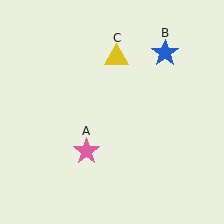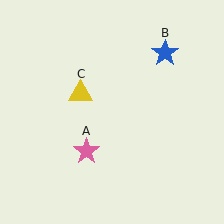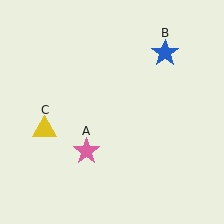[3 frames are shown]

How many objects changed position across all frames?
1 object changed position: yellow triangle (object C).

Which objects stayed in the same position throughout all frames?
Pink star (object A) and blue star (object B) remained stationary.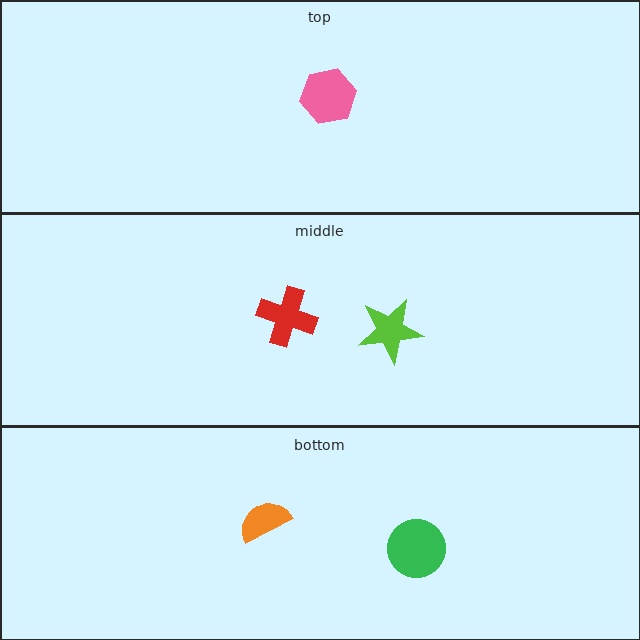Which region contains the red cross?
The middle region.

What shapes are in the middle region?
The red cross, the lime star.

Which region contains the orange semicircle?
The bottom region.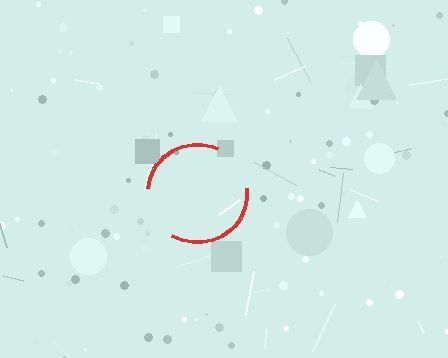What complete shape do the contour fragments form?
The contour fragments form a circle.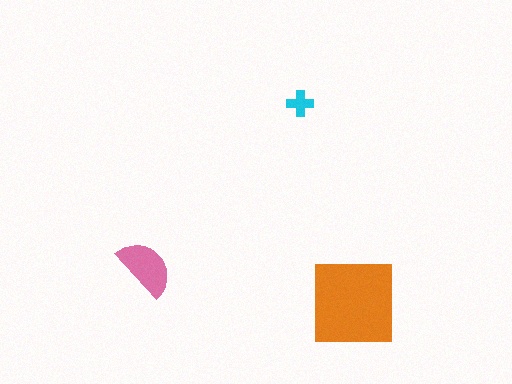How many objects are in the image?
There are 3 objects in the image.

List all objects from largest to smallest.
The orange square, the pink semicircle, the cyan cross.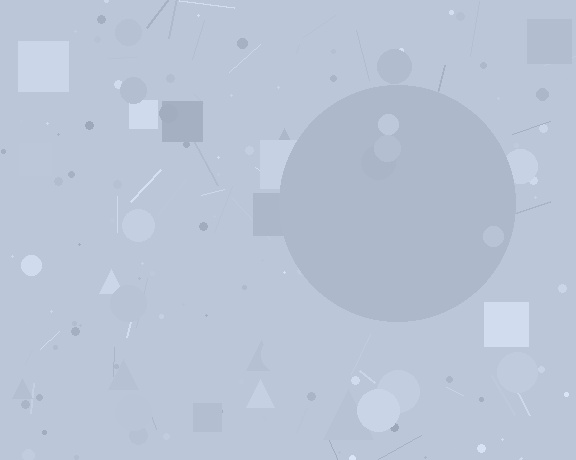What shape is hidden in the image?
A circle is hidden in the image.